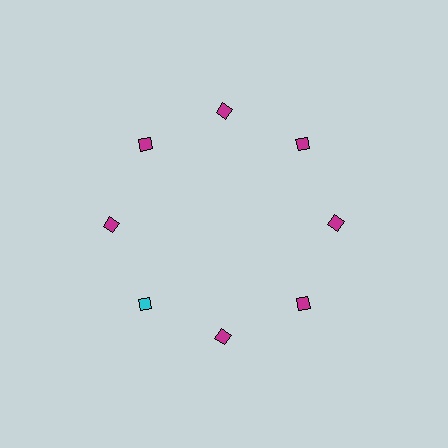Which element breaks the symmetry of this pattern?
The cyan diamond at roughly the 8 o'clock position breaks the symmetry. All other shapes are magenta diamonds.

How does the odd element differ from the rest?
It has a different color: cyan instead of magenta.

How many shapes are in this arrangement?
There are 8 shapes arranged in a ring pattern.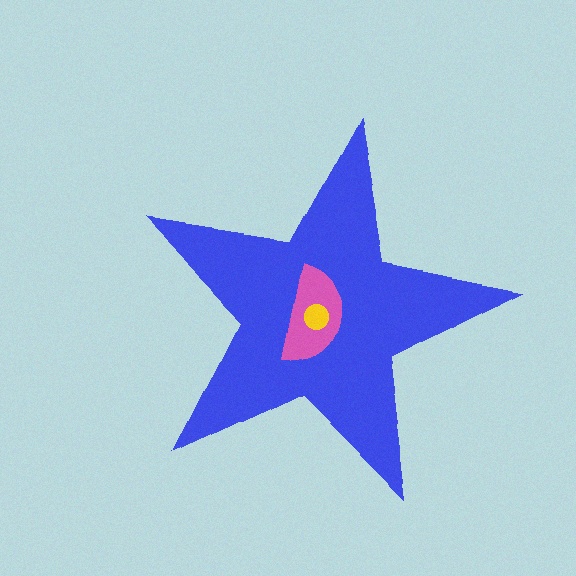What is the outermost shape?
The blue star.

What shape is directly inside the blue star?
The pink semicircle.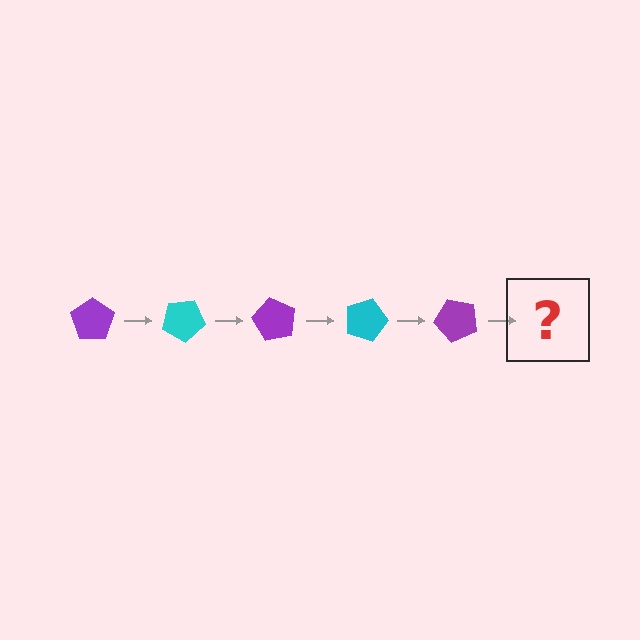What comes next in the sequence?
The next element should be a cyan pentagon, rotated 150 degrees from the start.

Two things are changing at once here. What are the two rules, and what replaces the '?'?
The two rules are that it rotates 30 degrees each step and the color cycles through purple and cyan. The '?' should be a cyan pentagon, rotated 150 degrees from the start.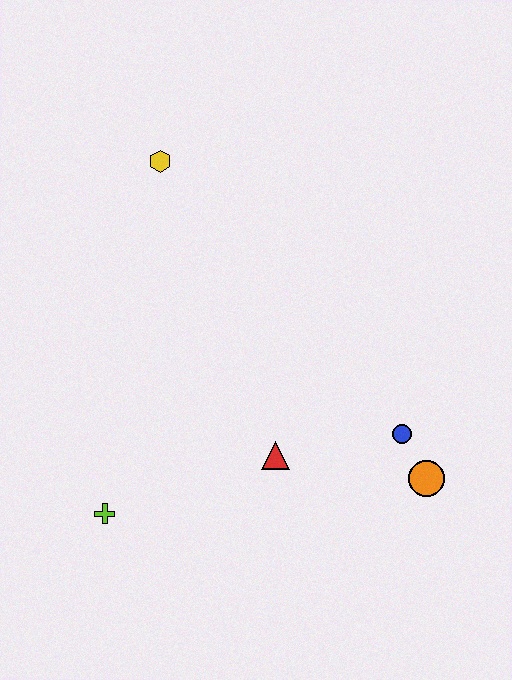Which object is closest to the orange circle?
The blue circle is closest to the orange circle.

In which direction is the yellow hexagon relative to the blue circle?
The yellow hexagon is above the blue circle.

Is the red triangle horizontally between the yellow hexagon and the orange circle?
Yes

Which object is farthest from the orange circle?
The yellow hexagon is farthest from the orange circle.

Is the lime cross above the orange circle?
No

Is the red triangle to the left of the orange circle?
Yes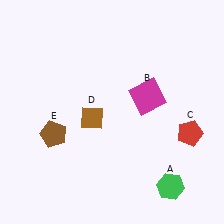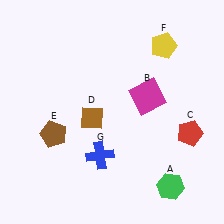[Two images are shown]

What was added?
A yellow pentagon (F), a blue cross (G) were added in Image 2.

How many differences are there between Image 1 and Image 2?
There are 2 differences between the two images.